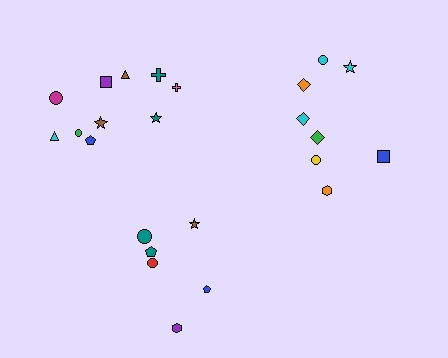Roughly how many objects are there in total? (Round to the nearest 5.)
Roughly 25 objects in total.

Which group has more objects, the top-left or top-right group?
The top-left group.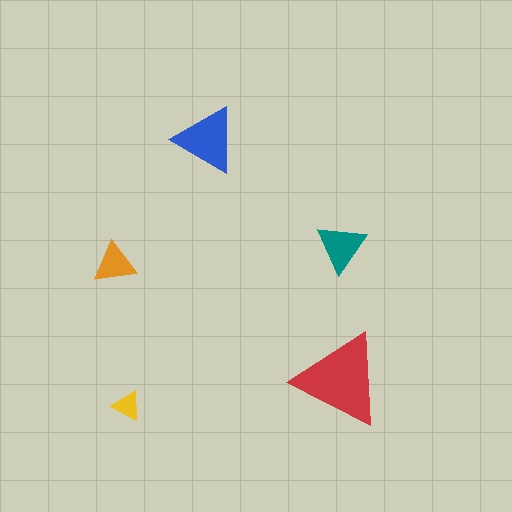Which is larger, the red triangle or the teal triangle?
The red one.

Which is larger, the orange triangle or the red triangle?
The red one.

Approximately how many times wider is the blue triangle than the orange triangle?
About 1.5 times wider.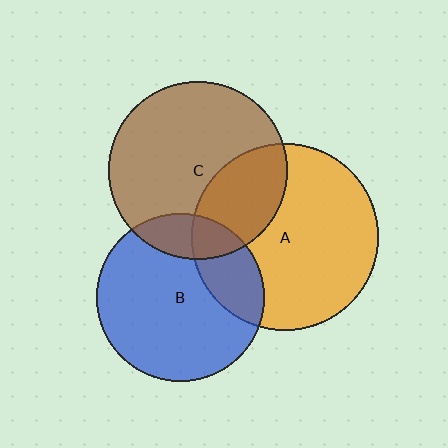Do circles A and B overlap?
Yes.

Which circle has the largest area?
Circle A (orange).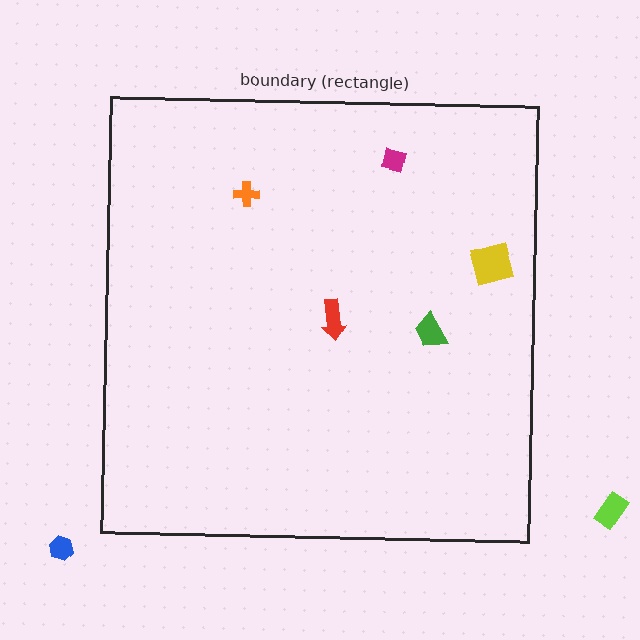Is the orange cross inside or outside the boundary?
Inside.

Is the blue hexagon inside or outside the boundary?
Outside.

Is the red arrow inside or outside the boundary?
Inside.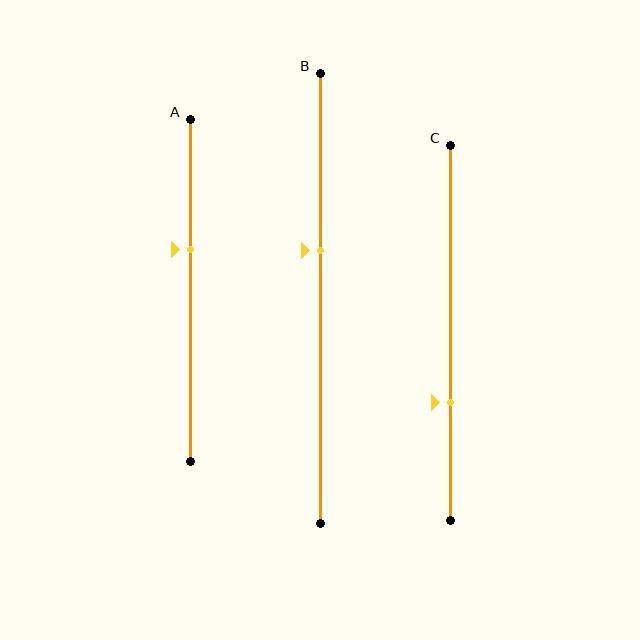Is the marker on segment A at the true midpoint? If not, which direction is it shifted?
No, the marker on segment A is shifted upward by about 12% of the segment length.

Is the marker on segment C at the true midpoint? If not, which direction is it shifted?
No, the marker on segment C is shifted downward by about 19% of the segment length.